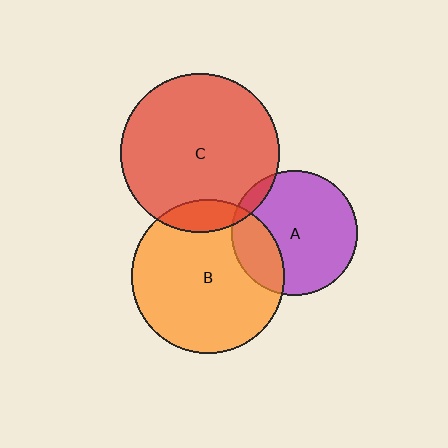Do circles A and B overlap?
Yes.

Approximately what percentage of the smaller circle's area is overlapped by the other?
Approximately 25%.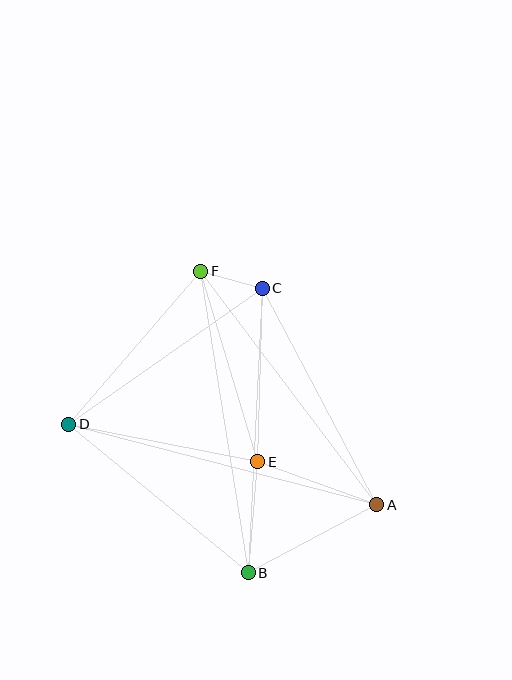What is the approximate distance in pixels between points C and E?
The distance between C and E is approximately 174 pixels.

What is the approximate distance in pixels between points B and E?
The distance between B and E is approximately 111 pixels.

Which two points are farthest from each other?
Points A and D are farthest from each other.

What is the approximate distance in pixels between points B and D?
The distance between B and D is approximately 233 pixels.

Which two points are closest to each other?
Points C and F are closest to each other.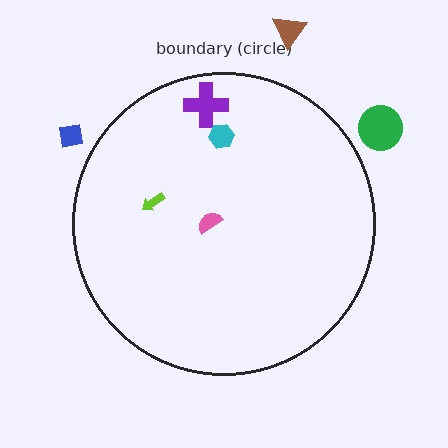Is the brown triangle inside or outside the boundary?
Outside.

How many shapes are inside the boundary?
4 inside, 3 outside.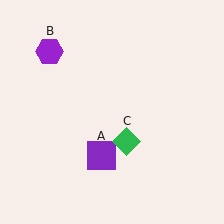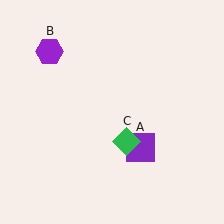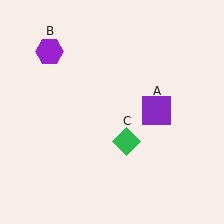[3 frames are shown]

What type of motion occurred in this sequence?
The purple square (object A) rotated counterclockwise around the center of the scene.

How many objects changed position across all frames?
1 object changed position: purple square (object A).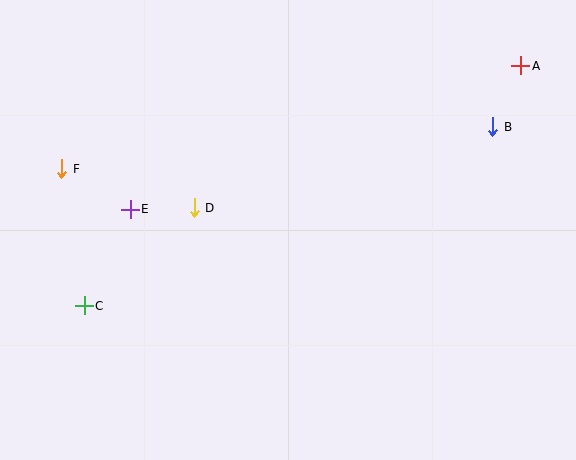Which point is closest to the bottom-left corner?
Point C is closest to the bottom-left corner.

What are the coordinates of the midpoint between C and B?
The midpoint between C and B is at (288, 216).